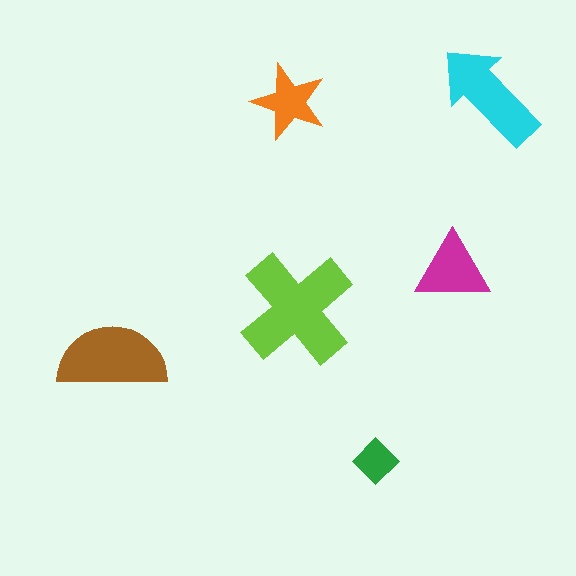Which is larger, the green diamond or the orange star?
The orange star.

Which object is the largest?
The lime cross.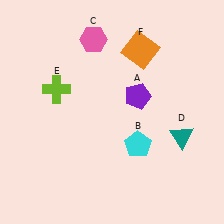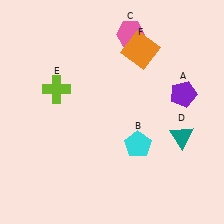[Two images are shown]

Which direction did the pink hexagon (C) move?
The pink hexagon (C) moved right.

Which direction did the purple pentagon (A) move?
The purple pentagon (A) moved right.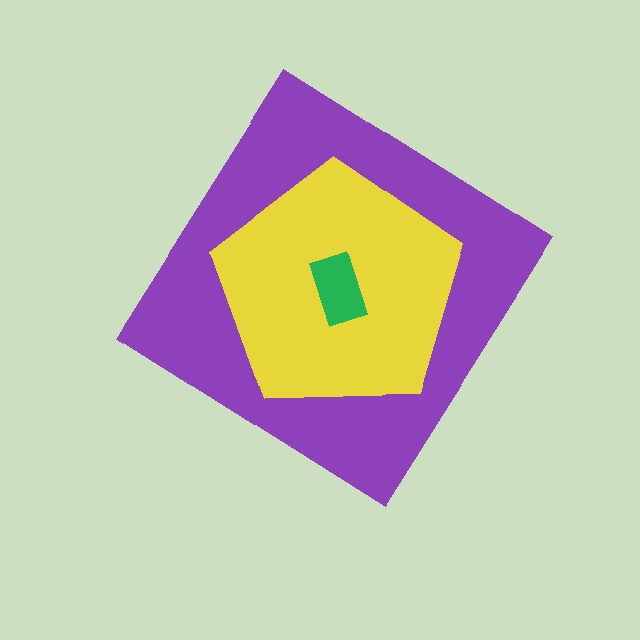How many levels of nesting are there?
3.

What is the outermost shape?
The purple diamond.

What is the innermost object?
The green rectangle.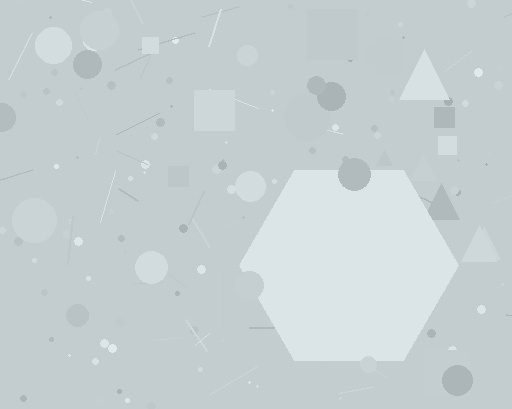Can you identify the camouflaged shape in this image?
The camouflaged shape is a hexagon.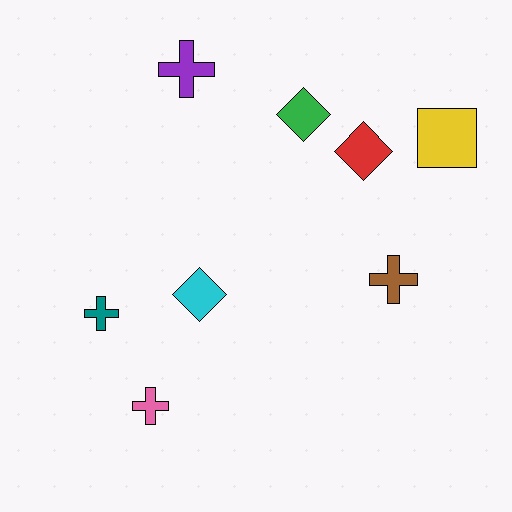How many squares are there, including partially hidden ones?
There is 1 square.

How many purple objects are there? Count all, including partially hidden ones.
There is 1 purple object.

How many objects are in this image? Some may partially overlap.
There are 8 objects.